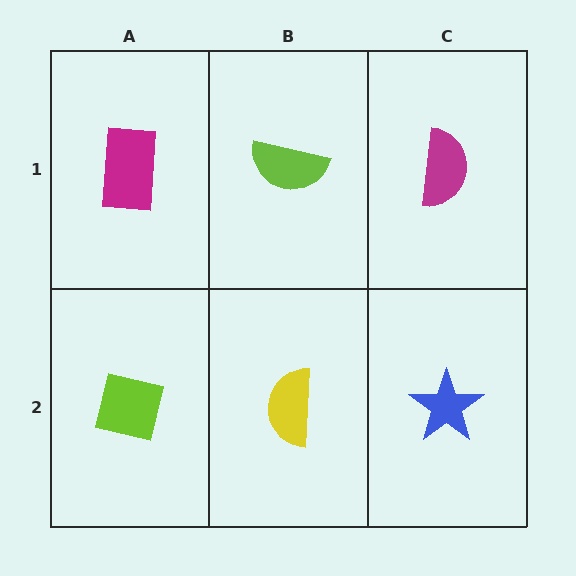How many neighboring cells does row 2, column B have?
3.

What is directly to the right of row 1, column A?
A lime semicircle.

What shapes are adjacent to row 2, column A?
A magenta rectangle (row 1, column A), a yellow semicircle (row 2, column B).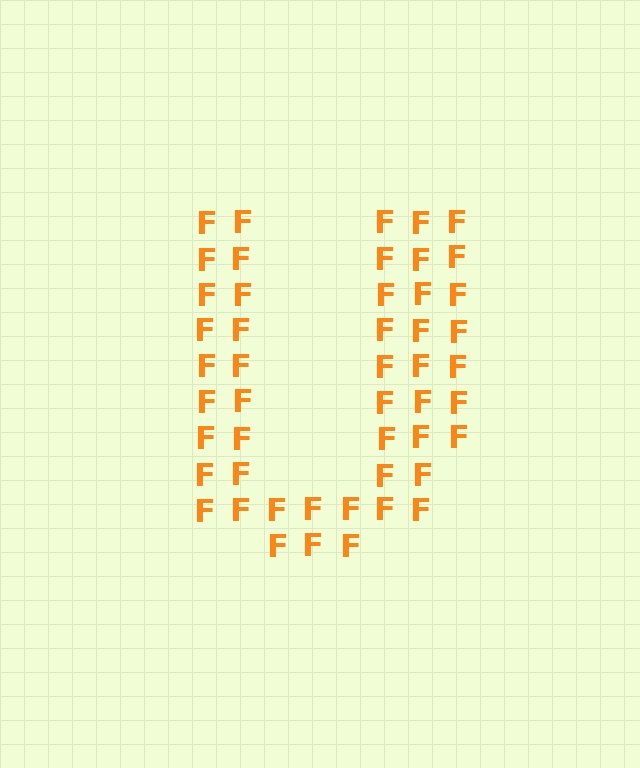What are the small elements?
The small elements are letter F's.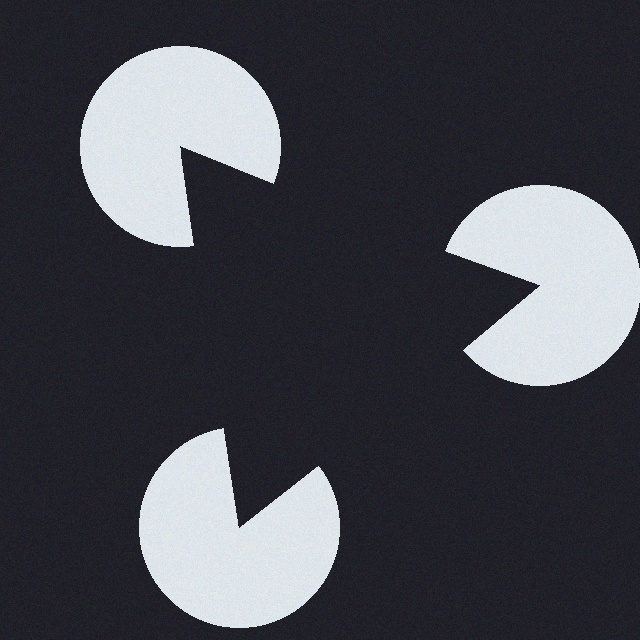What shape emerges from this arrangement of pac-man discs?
An illusory triangle — its edges are inferred from the aligned wedge cuts in the pac-man discs, not physically drawn.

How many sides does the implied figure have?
3 sides.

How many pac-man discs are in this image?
There are 3 — one at each vertex of the illusory triangle.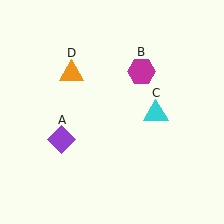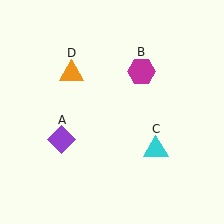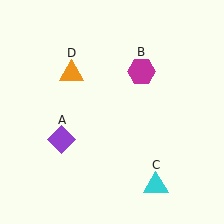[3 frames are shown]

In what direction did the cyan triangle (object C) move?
The cyan triangle (object C) moved down.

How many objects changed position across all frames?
1 object changed position: cyan triangle (object C).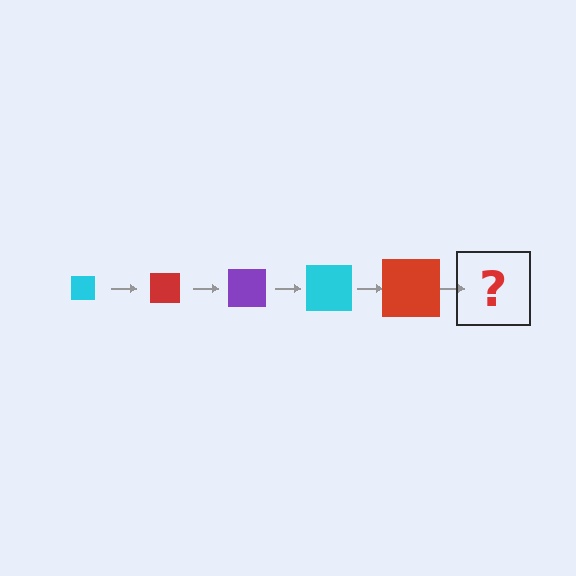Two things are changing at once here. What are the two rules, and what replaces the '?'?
The two rules are that the square grows larger each step and the color cycles through cyan, red, and purple. The '?' should be a purple square, larger than the previous one.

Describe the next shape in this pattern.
It should be a purple square, larger than the previous one.